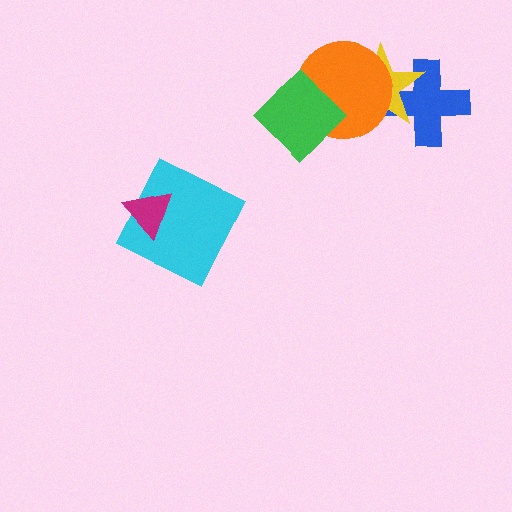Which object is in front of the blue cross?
The yellow star is in front of the blue cross.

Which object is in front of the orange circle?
The green diamond is in front of the orange circle.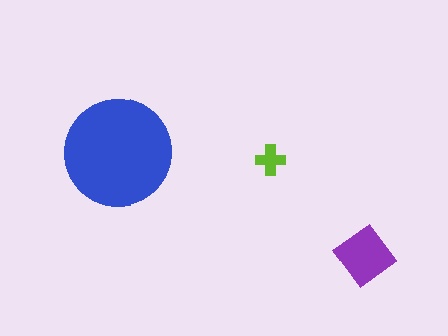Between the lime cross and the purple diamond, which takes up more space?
The purple diamond.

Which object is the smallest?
The lime cross.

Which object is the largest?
The blue circle.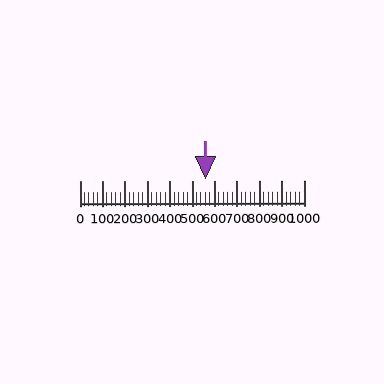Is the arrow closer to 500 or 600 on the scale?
The arrow is closer to 600.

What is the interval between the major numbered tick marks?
The major tick marks are spaced 100 units apart.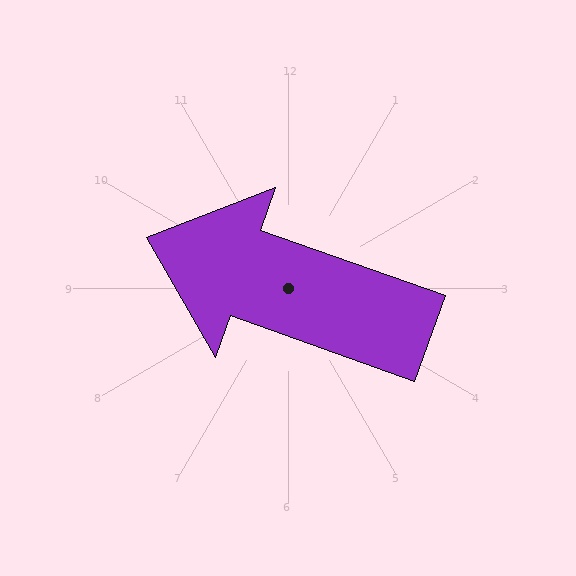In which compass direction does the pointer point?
West.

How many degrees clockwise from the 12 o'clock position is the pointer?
Approximately 290 degrees.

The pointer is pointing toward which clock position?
Roughly 10 o'clock.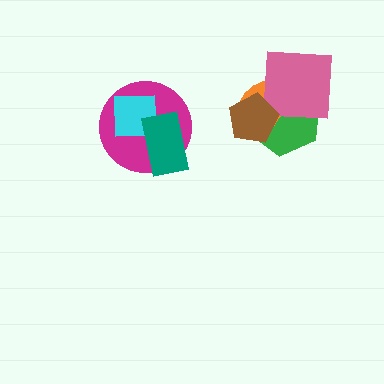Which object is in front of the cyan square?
The teal rectangle is in front of the cyan square.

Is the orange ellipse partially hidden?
Yes, it is partially covered by another shape.